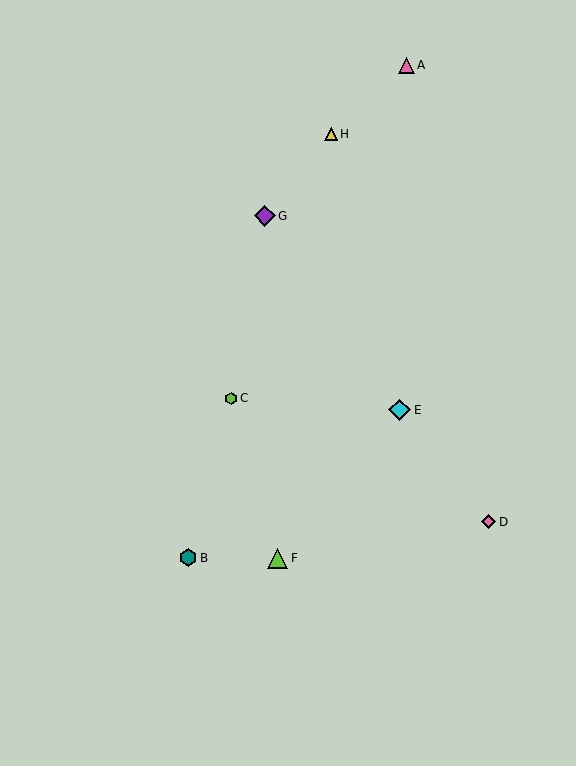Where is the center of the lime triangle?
The center of the lime triangle is at (278, 558).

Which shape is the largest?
The cyan diamond (labeled E) is the largest.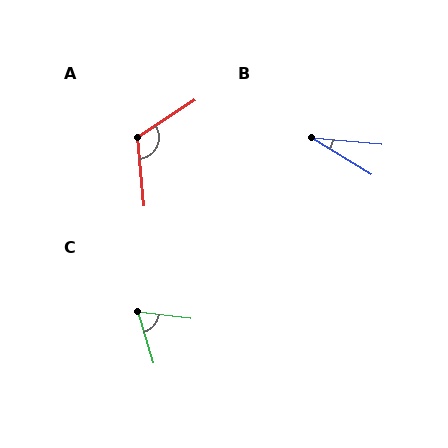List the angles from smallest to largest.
B (26°), C (67°), A (118°).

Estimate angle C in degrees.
Approximately 67 degrees.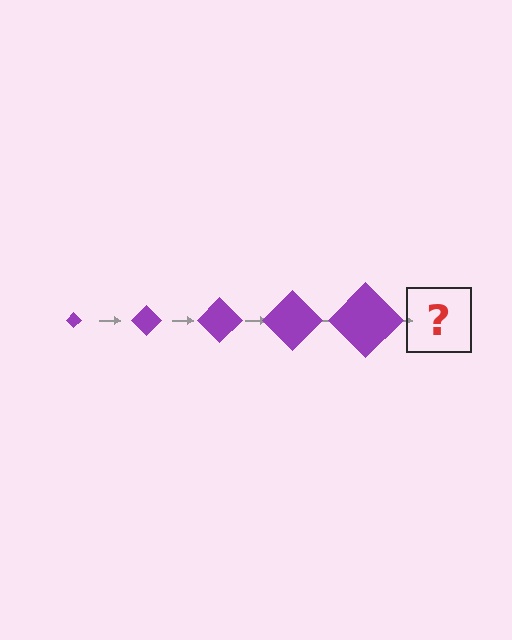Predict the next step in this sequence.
The next step is a purple diamond, larger than the previous one.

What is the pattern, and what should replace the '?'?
The pattern is that the diamond gets progressively larger each step. The '?' should be a purple diamond, larger than the previous one.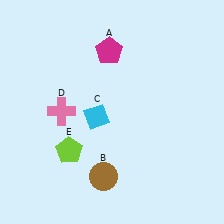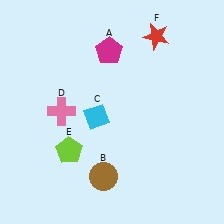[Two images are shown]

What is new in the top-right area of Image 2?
A red star (F) was added in the top-right area of Image 2.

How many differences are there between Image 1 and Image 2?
There is 1 difference between the two images.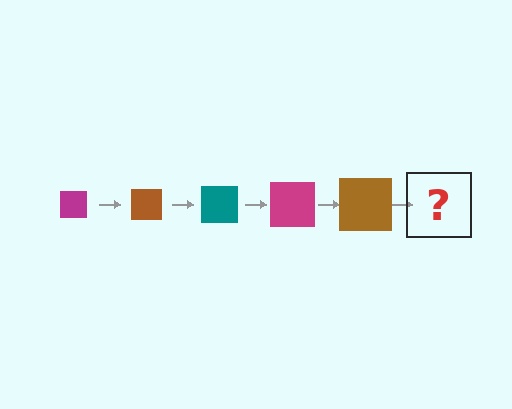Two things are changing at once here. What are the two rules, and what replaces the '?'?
The two rules are that the square grows larger each step and the color cycles through magenta, brown, and teal. The '?' should be a teal square, larger than the previous one.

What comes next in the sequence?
The next element should be a teal square, larger than the previous one.